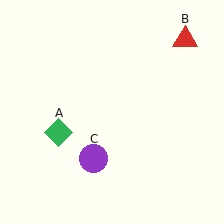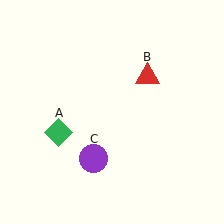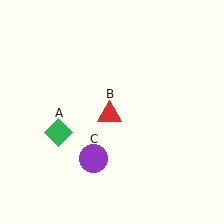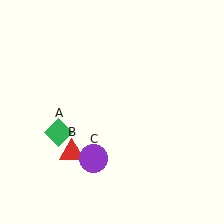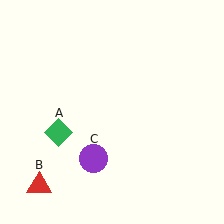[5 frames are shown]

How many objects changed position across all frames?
1 object changed position: red triangle (object B).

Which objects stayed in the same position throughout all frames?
Green diamond (object A) and purple circle (object C) remained stationary.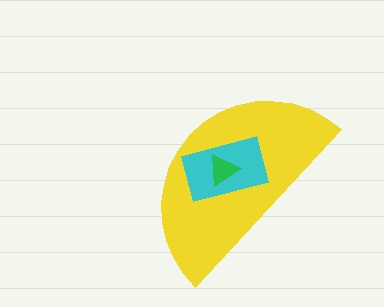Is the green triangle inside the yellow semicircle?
Yes.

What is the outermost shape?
The yellow semicircle.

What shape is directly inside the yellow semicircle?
The cyan rectangle.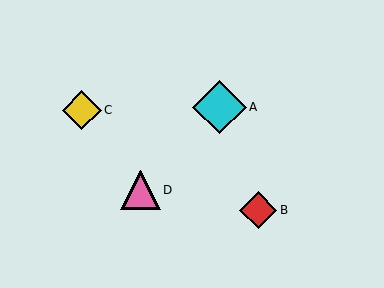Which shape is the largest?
The cyan diamond (labeled A) is the largest.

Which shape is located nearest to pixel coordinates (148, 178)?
The pink triangle (labeled D) at (141, 190) is nearest to that location.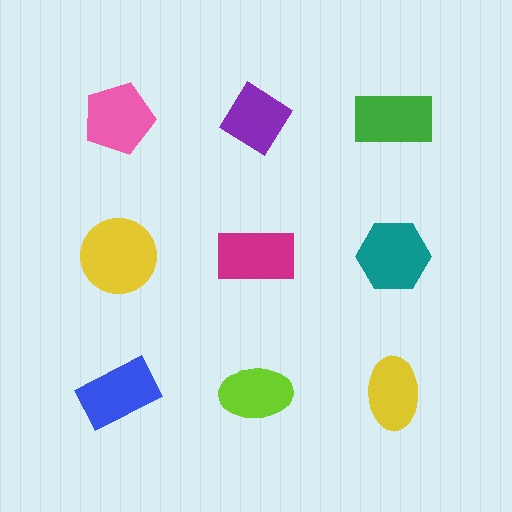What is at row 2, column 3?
A teal hexagon.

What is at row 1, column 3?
A green rectangle.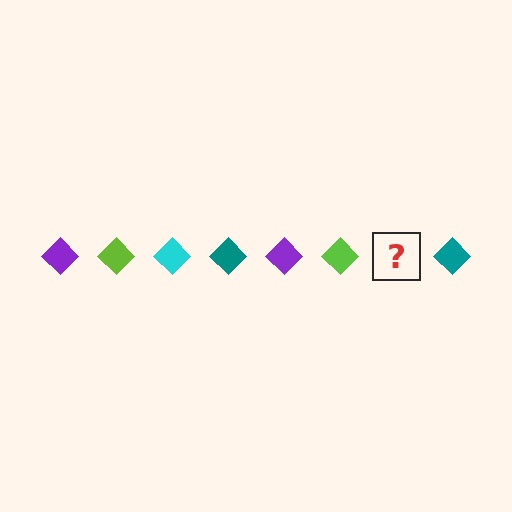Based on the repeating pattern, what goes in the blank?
The blank should be a cyan diamond.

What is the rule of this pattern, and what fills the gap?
The rule is that the pattern cycles through purple, lime, cyan, teal diamonds. The gap should be filled with a cyan diamond.